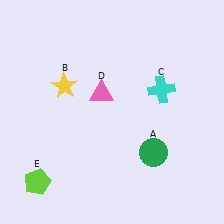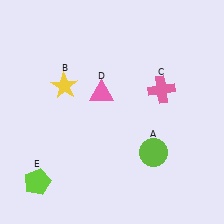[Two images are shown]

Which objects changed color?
A changed from green to lime. C changed from cyan to pink.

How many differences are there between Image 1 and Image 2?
There are 2 differences between the two images.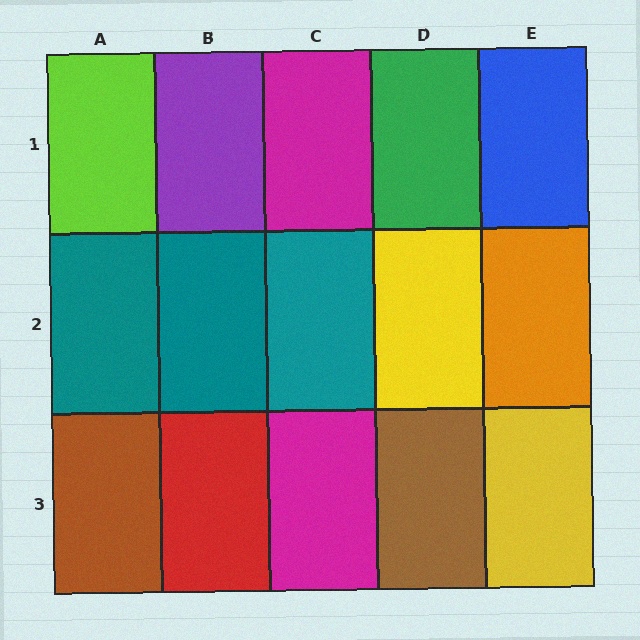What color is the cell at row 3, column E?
Yellow.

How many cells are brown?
2 cells are brown.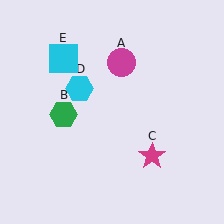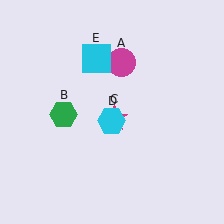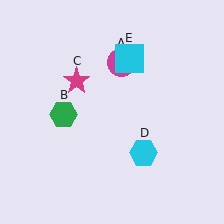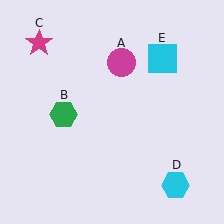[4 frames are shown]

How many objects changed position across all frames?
3 objects changed position: magenta star (object C), cyan hexagon (object D), cyan square (object E).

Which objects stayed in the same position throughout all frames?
Magenta circle (object A) and green hexagon (object B) remained stationary.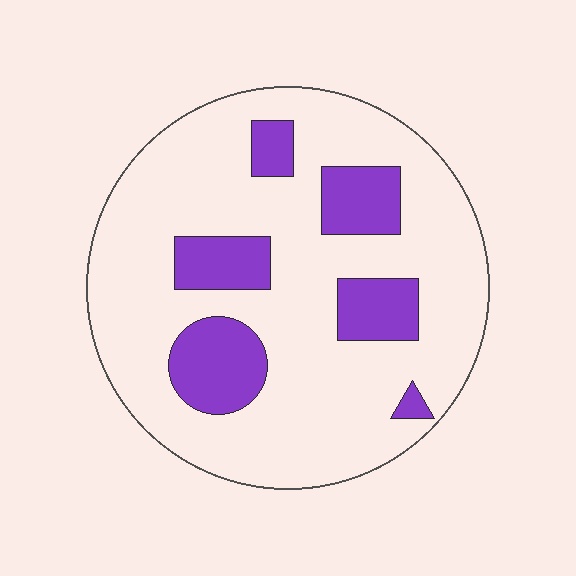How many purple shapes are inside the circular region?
6.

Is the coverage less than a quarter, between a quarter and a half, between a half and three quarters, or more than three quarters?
Less than a quarter.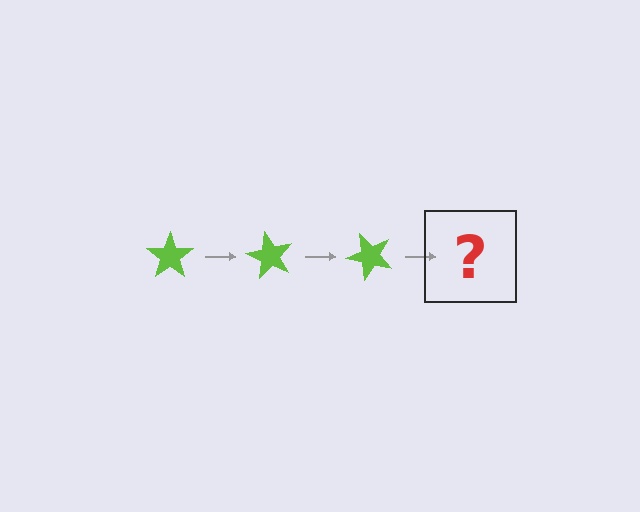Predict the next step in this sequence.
The next step is a lime star rotated 180 degrees.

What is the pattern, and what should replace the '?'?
The pattern is that the star rotates 60 degrees each step. The '?' should be a lime star rotated 180 degrees.